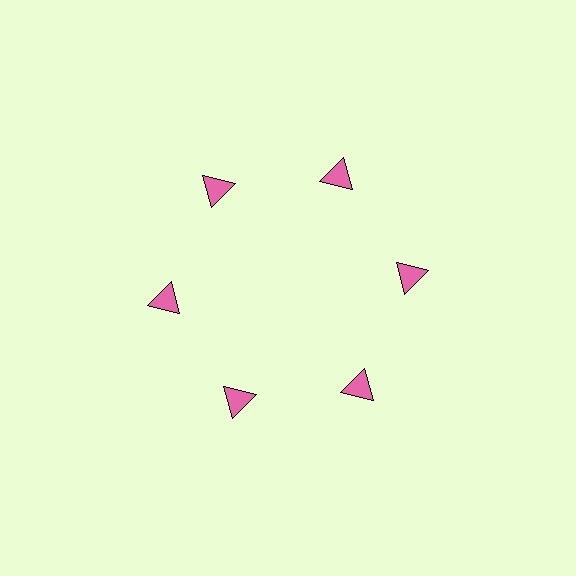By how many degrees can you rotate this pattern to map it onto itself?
The pattern maps onto itself every 60 degrees of rotation.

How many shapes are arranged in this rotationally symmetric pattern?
There are 6 shapes, arranged in 6 groups of 1.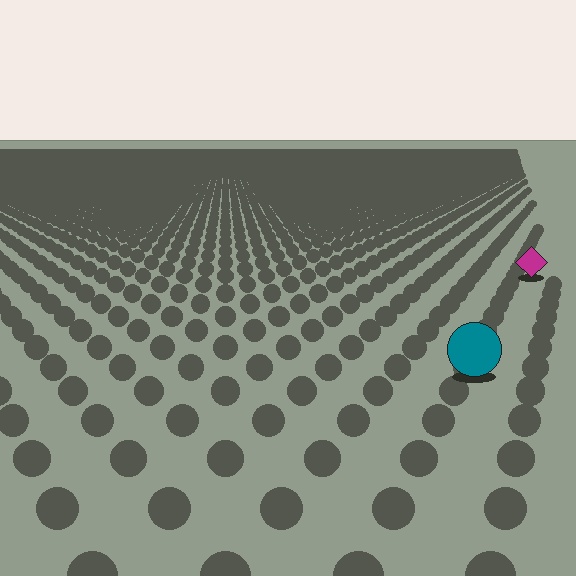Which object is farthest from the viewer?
The magenta diamond is farthest from the viewer. It appears smaller and the ground texture around it is denser.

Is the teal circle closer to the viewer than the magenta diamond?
Yes. The teal circle is closer — you can tell from the texture gradient: the ground texture is coarser near it.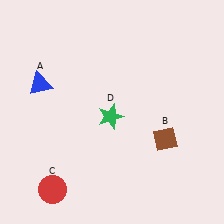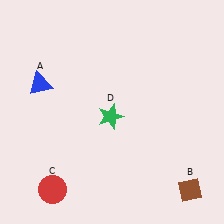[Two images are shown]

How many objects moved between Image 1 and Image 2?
1 object moved between the two images.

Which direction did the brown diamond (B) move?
The brown diamond (B) moved down.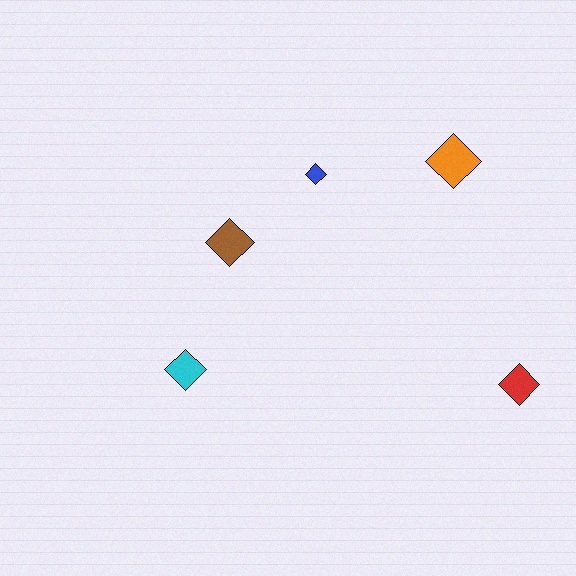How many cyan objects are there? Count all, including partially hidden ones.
There is 1 cyan object.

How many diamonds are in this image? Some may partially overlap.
There are 5 diamonds.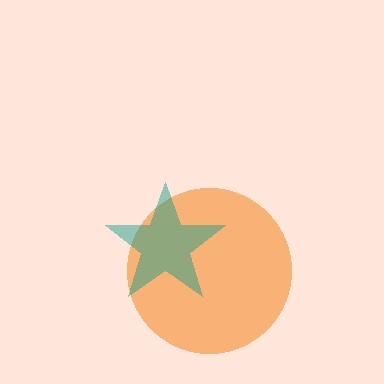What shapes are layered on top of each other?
The layered shapes are: an orange circle, a teal star.